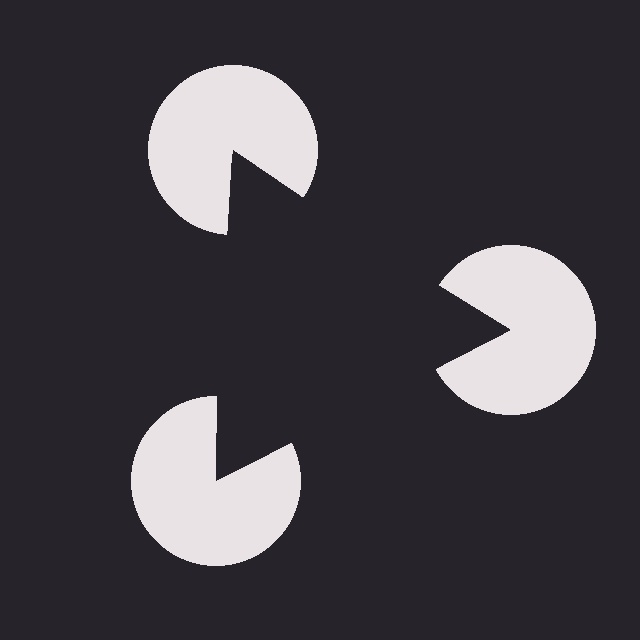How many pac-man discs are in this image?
There are 3 — one at each vertex of the illusory triangle.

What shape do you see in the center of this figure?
An illusory triangle — its edges are inferred from the aligned wedge cuts in the pac-man discs, not physically drawn.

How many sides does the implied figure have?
3 sides.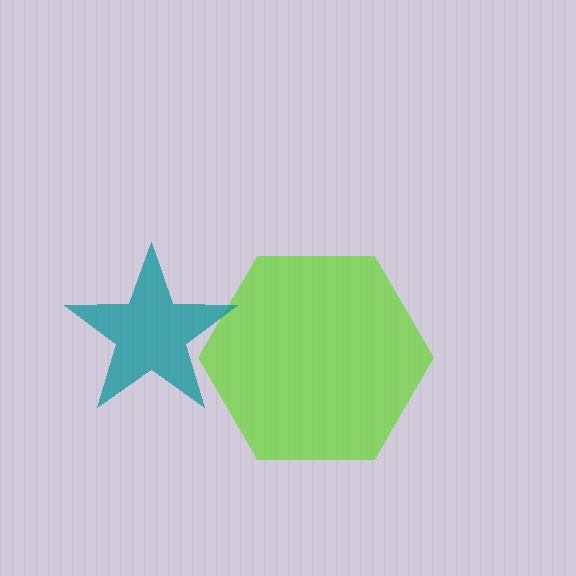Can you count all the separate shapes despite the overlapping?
Yes, there are 2 separate shapes.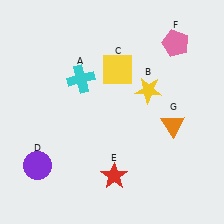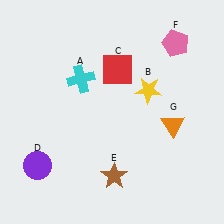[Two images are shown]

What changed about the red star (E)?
In Image 1, E is red. In Image 2, it changed to brown.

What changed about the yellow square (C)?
In Image 1, C is yellow. In Image 2, it changed to red.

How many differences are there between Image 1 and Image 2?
There are 2 differences between the two images.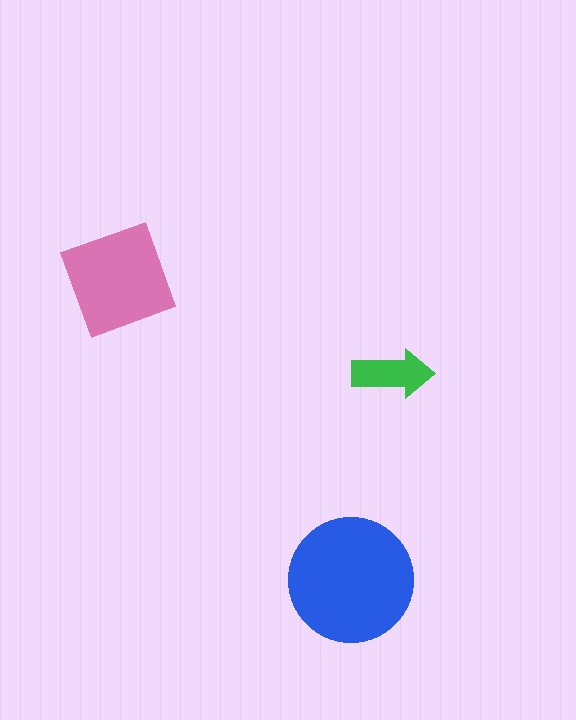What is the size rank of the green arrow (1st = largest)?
3rd.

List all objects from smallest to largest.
The green arrow, the pink diamond, the blue circle.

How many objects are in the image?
There are 3 objects in the image.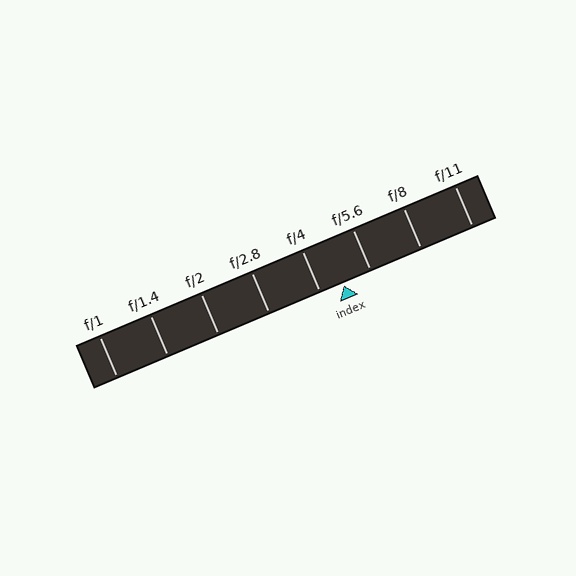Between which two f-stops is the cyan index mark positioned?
The index mark is between f/4 and f/5.6.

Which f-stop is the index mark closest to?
The index mark is closest to f/4.